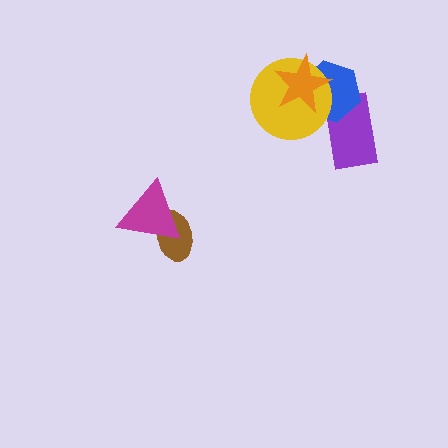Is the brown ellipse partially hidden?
Yes, it is partially covered by another shape.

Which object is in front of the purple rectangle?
The blue hexagon is in front of the purple rectangle.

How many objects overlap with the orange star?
2 objects overlap with the orange star.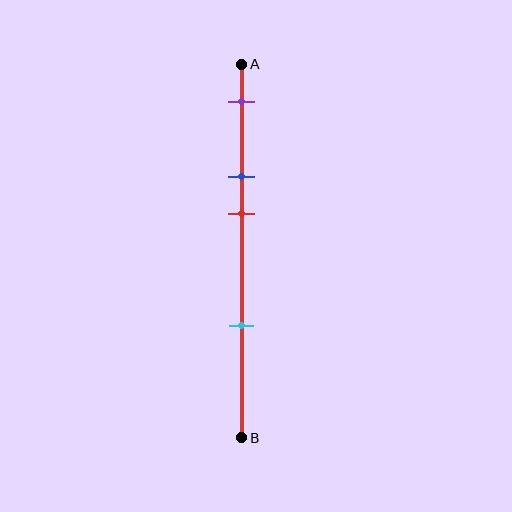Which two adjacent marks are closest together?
The blue and red marks are the closest adjacent pair.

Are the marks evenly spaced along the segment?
No, the marks are not evenly spaced.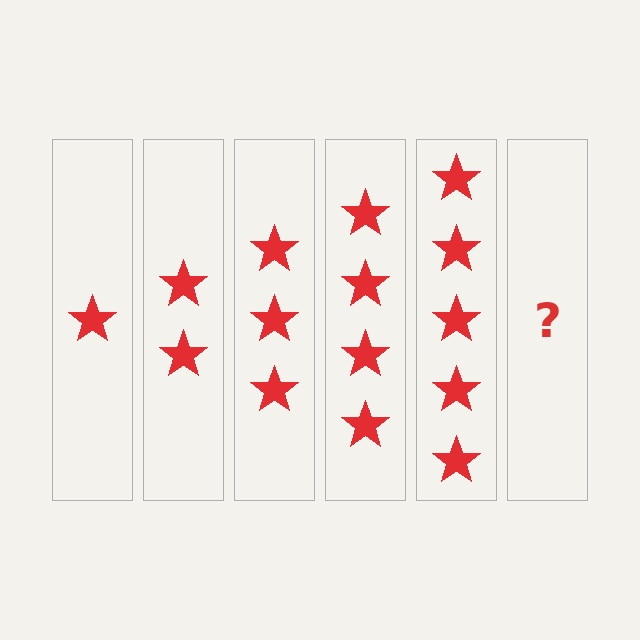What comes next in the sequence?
The next element should be 6 stars.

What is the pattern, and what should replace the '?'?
The pattern is that each step adds one more star. The '?' should be 6 stars.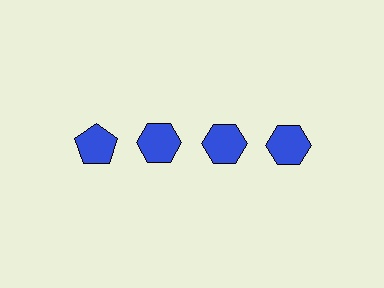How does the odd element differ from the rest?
It has a different shape: pentagon instead of hexagon.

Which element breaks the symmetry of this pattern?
The blue pentagon in the top row, leftmost column breaks the symmetry. All other shapes are blue hexagons.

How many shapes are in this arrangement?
There are 4 shapes arranged in a grid pattern.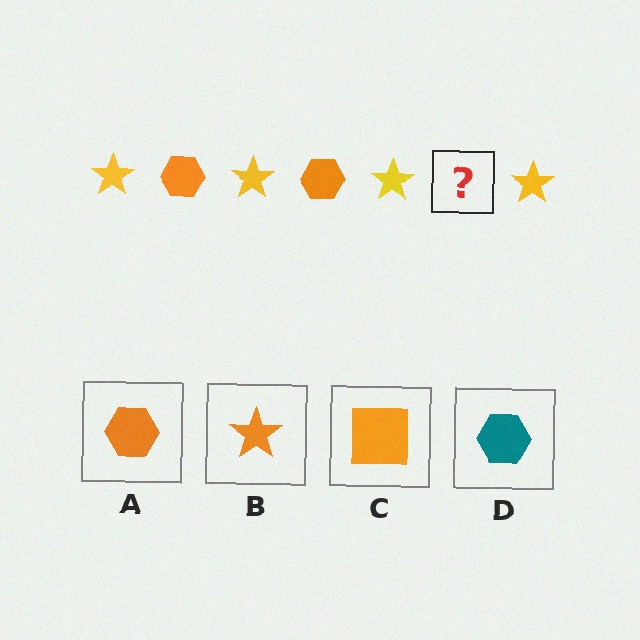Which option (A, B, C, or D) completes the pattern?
A.